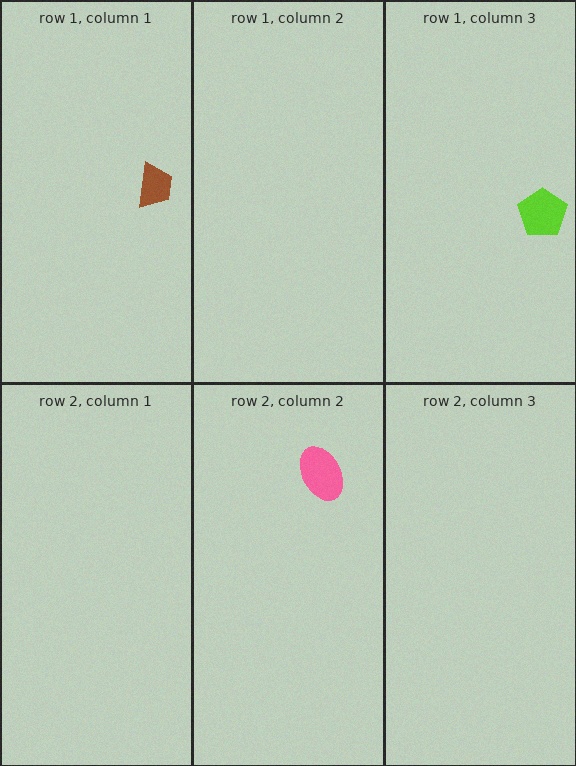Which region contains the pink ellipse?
The row 2, column 2 region.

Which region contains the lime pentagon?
The row 1, column 3 region.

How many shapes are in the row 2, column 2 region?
1.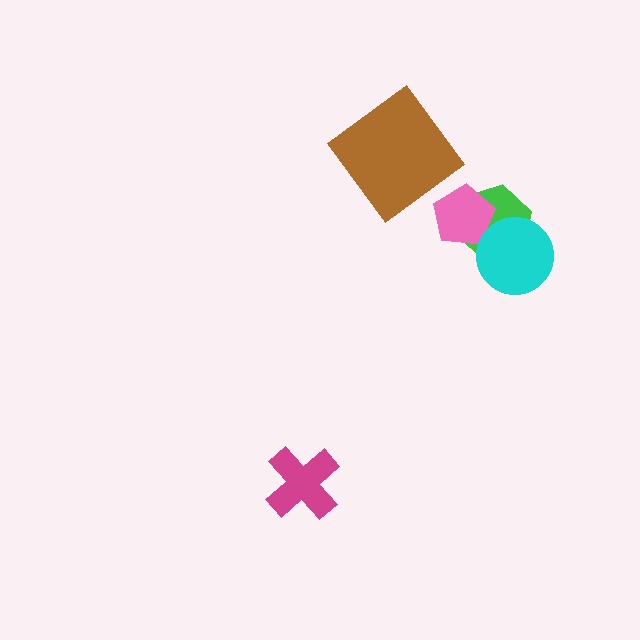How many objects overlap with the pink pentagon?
1 object overlaps with the pink pentagon.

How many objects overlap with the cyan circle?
1 object overlaps with the cyan circle.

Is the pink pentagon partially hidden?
No, no other shape covers it.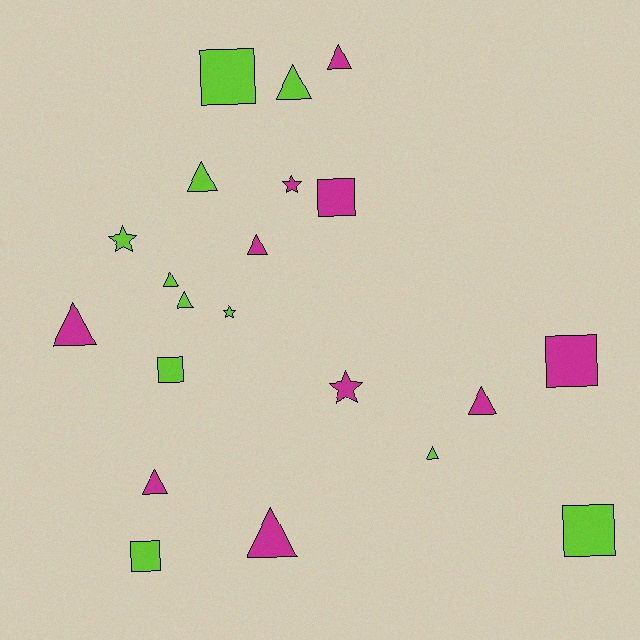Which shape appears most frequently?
Triangle, with 11 objects.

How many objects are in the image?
There are 21 objects.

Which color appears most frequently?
Lime, with 11 objects.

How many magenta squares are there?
There are 2 magenta squares.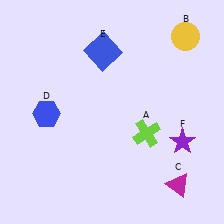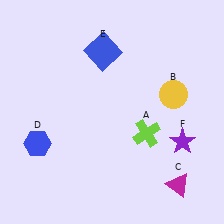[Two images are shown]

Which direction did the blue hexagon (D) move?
The blue hexagon (D) moved down.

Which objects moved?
The objects that moved are: the yellow circle (B), the blue hexagon (D).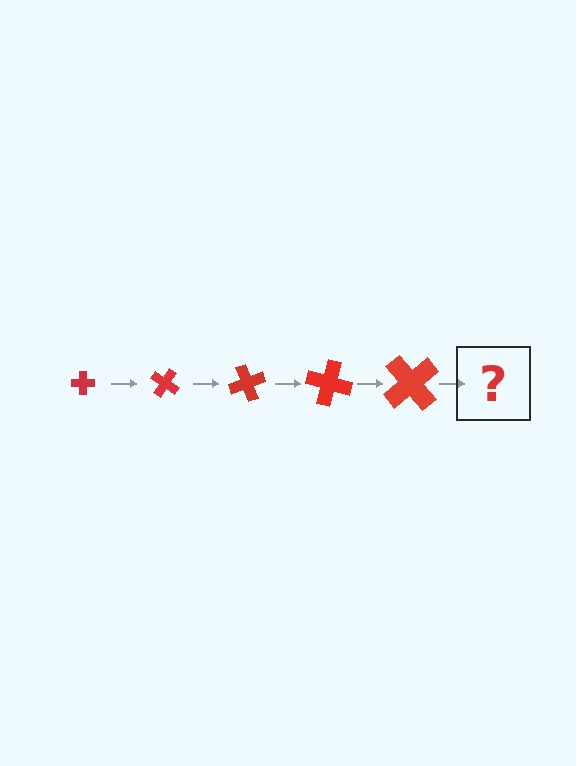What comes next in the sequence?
The next element should be a cross, larger than the previous one and rotated 175 degrees from the start.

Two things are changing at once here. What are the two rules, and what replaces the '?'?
The two rules are that the cross grows larger each step and it rotates 35 degrees each step. The '?' should be a cross, larger than the previous one and rotated 175 degrees from the start.